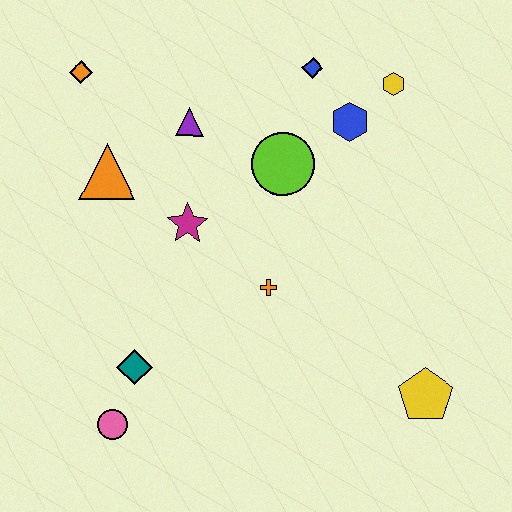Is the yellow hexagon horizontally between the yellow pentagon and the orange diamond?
Yes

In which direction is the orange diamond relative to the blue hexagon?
The orange diamond is to the left of the blue hexagon.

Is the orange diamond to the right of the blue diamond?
No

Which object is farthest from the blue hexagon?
The pink circle is farthest from the blue hexagon.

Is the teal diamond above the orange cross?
No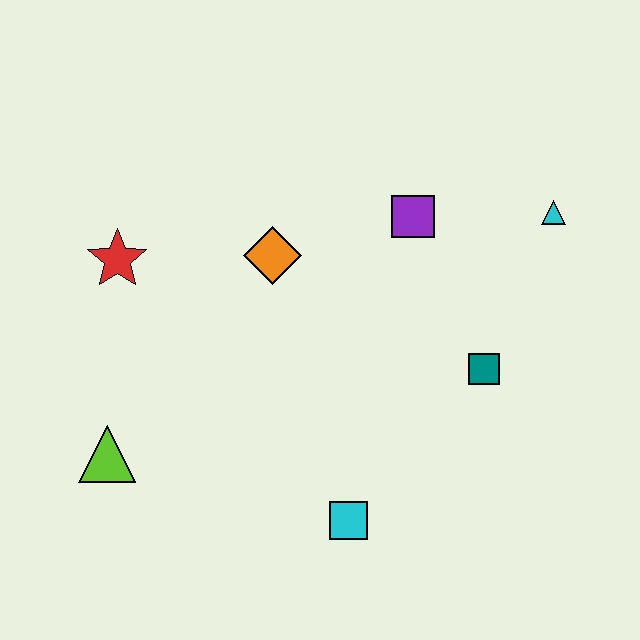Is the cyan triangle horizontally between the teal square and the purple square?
No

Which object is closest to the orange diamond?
The purple square is closest to the orange diamond.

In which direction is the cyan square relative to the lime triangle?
The cyan square is to the right of the lime triangle.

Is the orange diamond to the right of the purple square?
No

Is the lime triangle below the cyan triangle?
Yes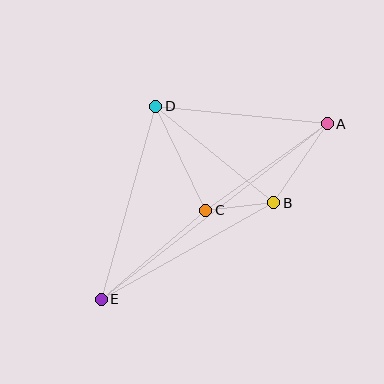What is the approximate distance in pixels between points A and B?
The distance between A and B is approximately 95 pixels.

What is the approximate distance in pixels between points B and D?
The distance between B and D is approximately 152 pixels.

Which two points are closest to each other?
Points B and C are closest to each other.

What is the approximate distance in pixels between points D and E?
The distance between D and E is approximately 200 pixels.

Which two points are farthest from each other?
Points A and E are farthest from each other.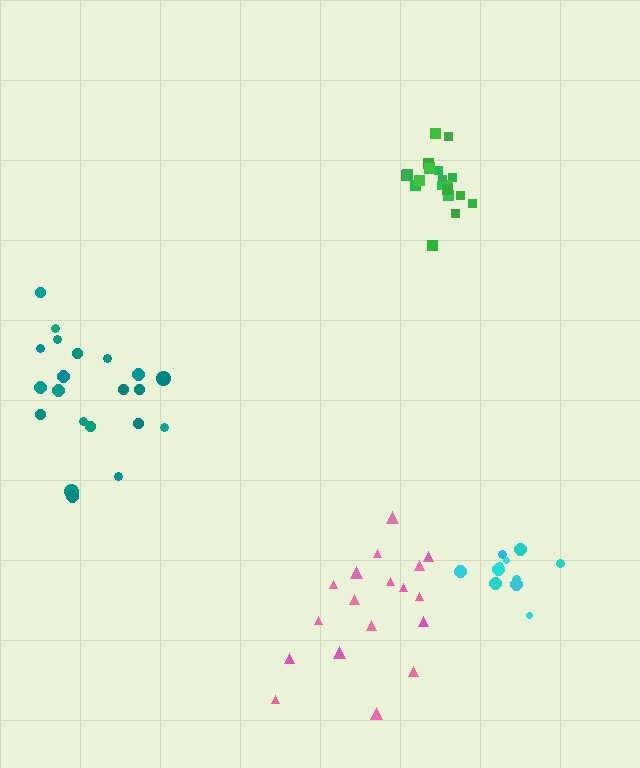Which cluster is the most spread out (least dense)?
Pink.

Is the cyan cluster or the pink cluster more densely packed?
Cyan.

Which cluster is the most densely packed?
Green.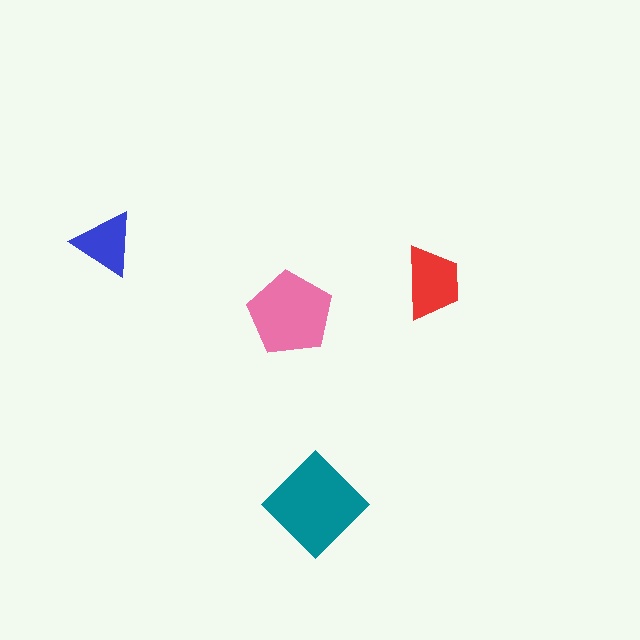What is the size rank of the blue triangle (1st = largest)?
4th.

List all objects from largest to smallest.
The teal diamond, the pink pentagon, the red trapezoid, the blue triangle.